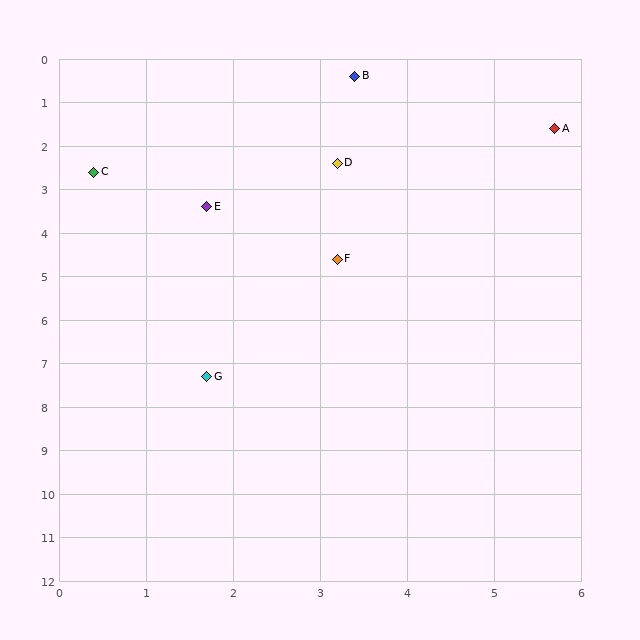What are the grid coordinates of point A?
Point A is at approximately (5.7, 1.6).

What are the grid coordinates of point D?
Point D is at approximately (3.2, 2.4).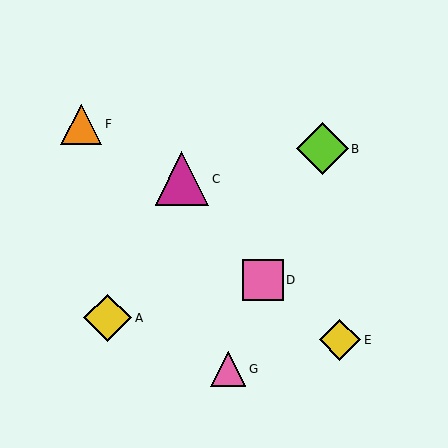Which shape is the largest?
The magenta triangle (labeled C) is the largest.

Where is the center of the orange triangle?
The center of the orange triangle is at (81, 124).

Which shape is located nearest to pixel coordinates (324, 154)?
The lime diamond (labeled B) at (322, 149) is nearest to that location.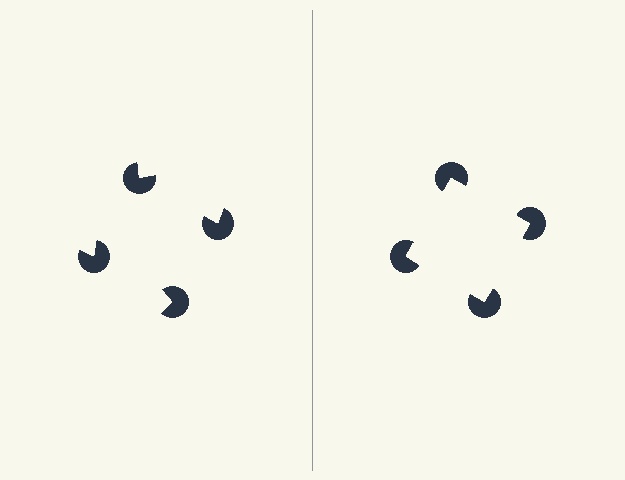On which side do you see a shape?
An illusory square appears on the right side. On the left side the wedge cuts are rotated, so no coherent shape forms.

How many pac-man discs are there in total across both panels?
8 — 4 on each side.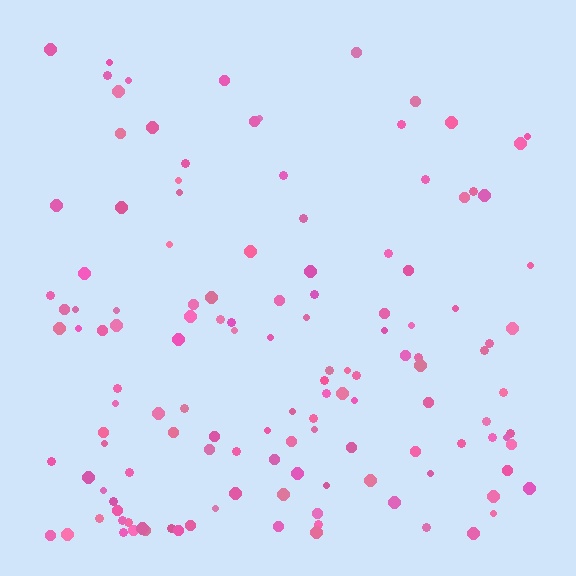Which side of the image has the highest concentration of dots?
The bottom.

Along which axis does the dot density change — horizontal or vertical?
Vertical.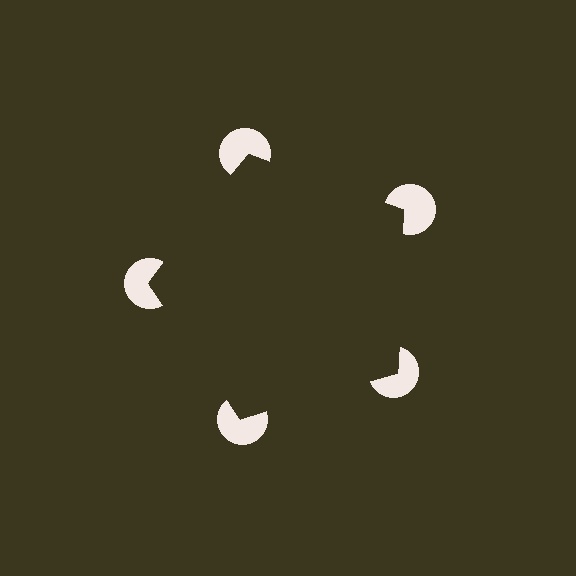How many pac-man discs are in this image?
There are 5 — one at each vertex of the illusory pentagon.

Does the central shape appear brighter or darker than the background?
It typically appears slightly darker than the background, even though no actual brightness change is drawn.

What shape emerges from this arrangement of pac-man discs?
An illusory pentagon — its edges are inferred from the aligned wedge cuts in the pac-man discs, not physically drawn.